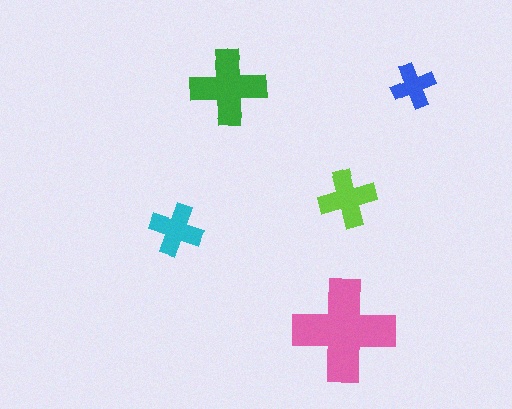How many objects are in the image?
There are 5 objects in the image.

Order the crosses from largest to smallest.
the pink one, the green one, the lime one, the cyan one, the blue one.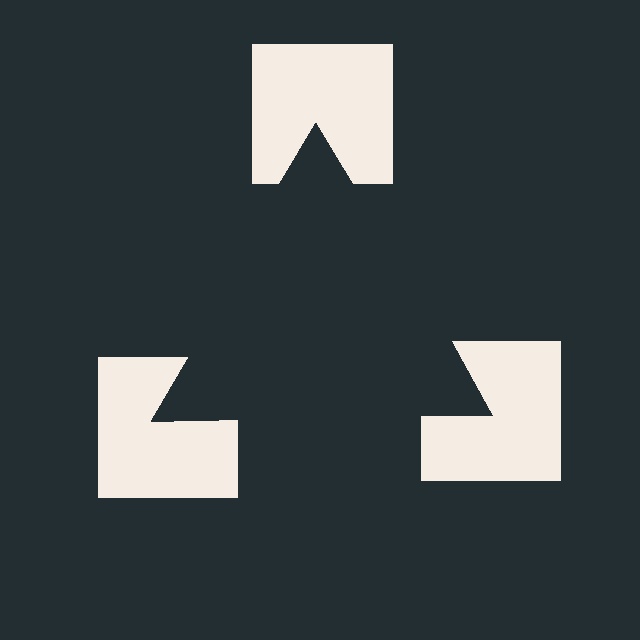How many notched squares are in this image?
There are 3 — one at each vertex of the illusory triangle.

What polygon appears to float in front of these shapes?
An illusory triangle — its edges are inferred from the aligned wedge cuts in the notched squares, not physically drawn.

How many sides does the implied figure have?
3 sides.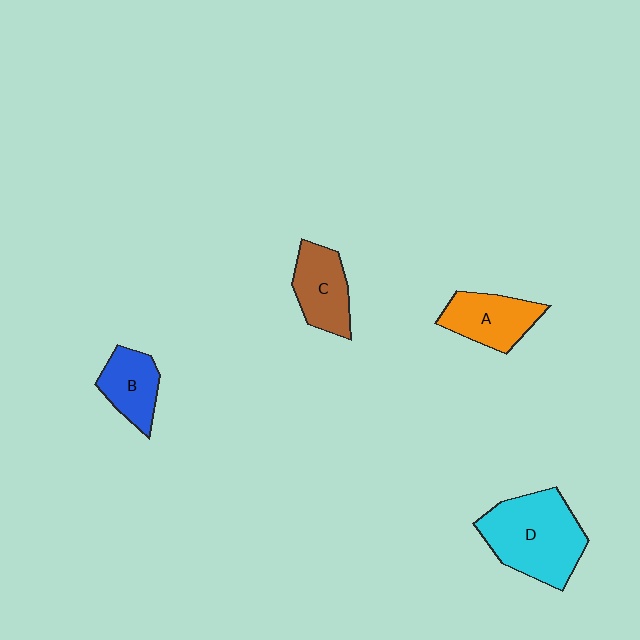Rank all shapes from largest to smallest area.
From largest to smallest: D (cyan), A (orange), C (brown), B (blue).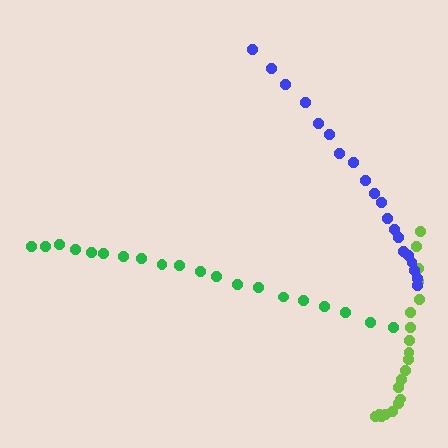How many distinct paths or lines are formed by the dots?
There are 3 distinct paths.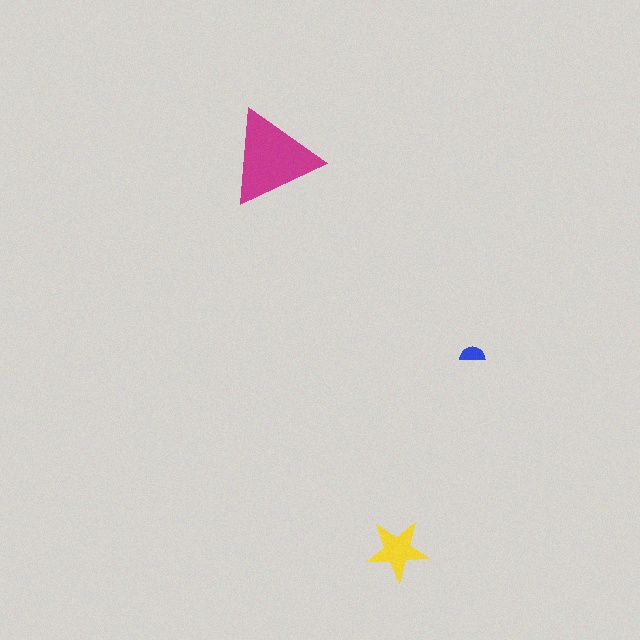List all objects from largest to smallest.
The magenta triangle, the yellow star, the blue semicircle.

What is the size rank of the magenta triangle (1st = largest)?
1st.